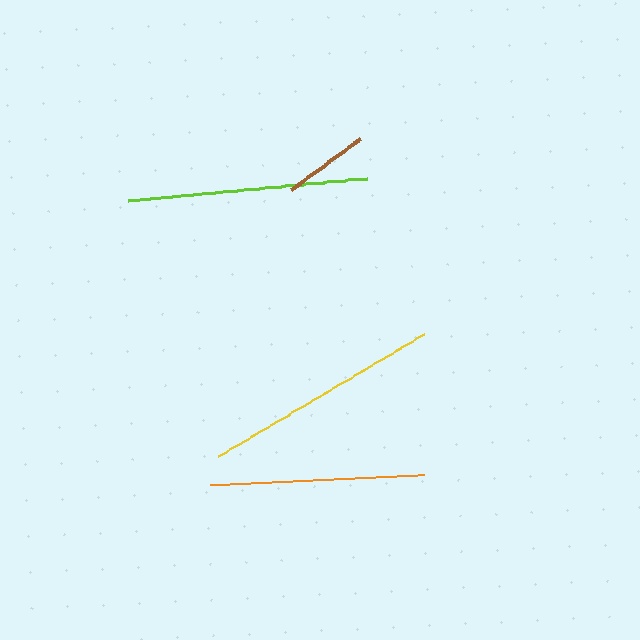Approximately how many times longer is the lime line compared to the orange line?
The lime line is approximately 1.1 times the length of the orange line.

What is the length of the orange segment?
The orange segment is approximately 214 pixels long.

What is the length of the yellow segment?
The yellow segment is approximately 239 pixels long.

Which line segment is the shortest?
The brown line is the shortest at approximately 86 pixels.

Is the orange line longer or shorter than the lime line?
The lime line is longer than the orange line.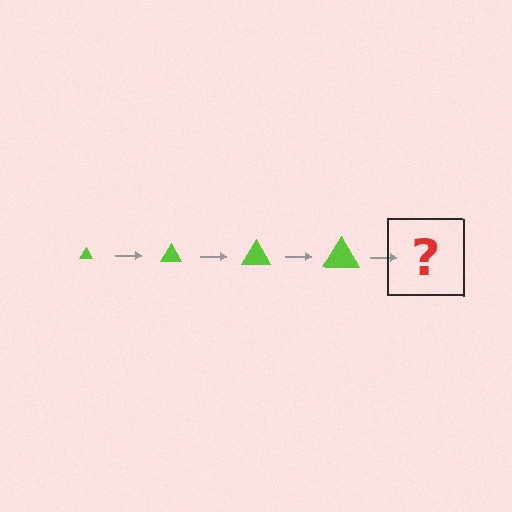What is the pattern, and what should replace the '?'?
The pattern is that the triangle gets progressively larger each step. The '?' should be a lime triangle, larger than the previous one.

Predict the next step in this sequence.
The next step is a lime triangle, larger than the previous one.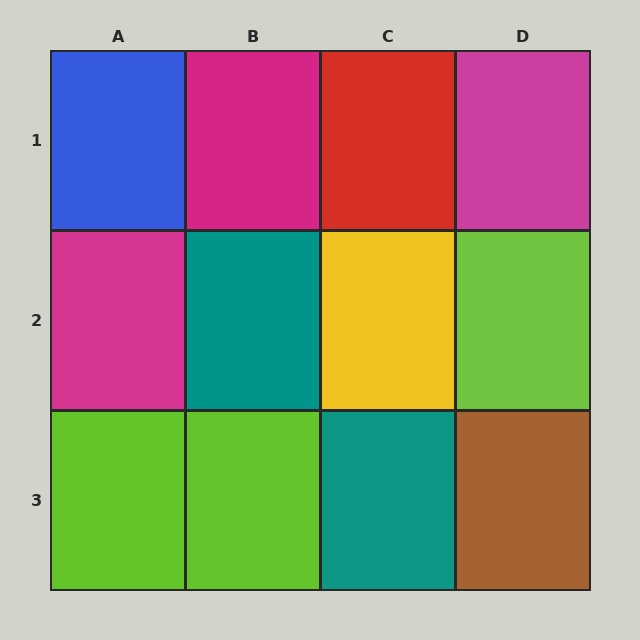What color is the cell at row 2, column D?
Lime.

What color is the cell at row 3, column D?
Brown.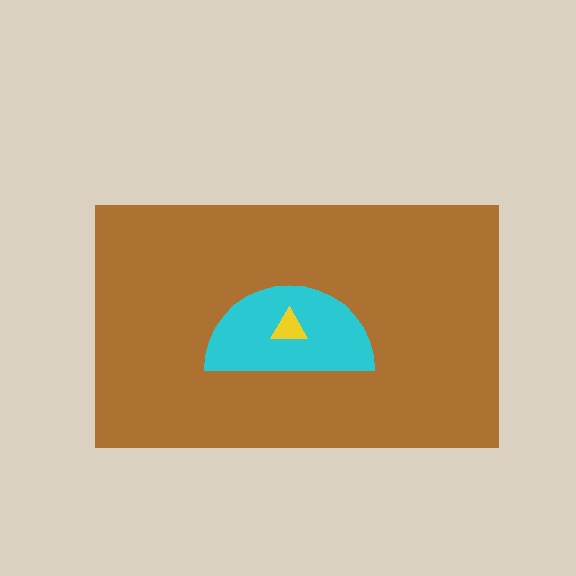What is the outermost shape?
The brown rectangle.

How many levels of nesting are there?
3.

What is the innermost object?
The yellow triangle.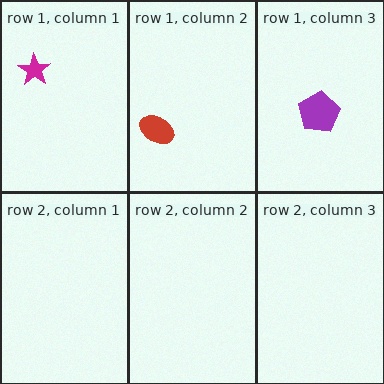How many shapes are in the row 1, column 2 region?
1.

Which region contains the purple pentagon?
The row 1, column 3 region.